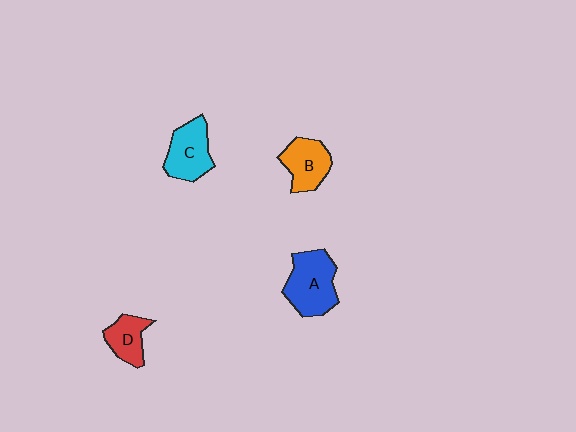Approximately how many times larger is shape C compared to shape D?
Approximately 1.4 times.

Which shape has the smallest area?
Shape D (red).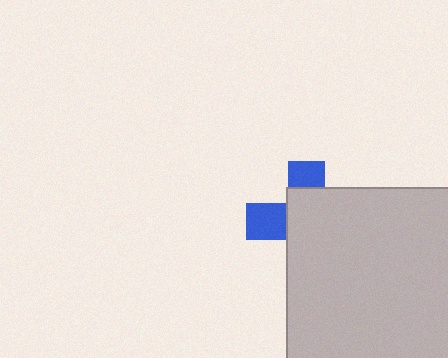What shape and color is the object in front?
The object in front is a light gray square.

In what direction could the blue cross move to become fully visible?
The blue cross could move toward the upper-left. That would shift it out from behind the light gray square entirely.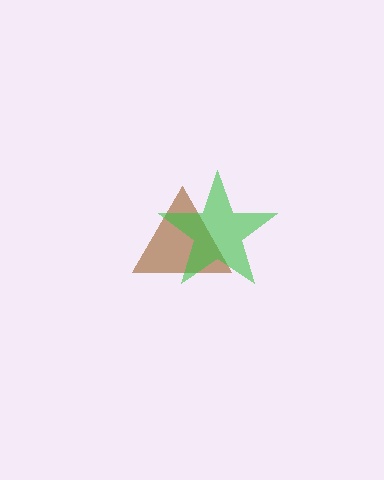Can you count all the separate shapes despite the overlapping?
Yes, there are 2 separate shapes.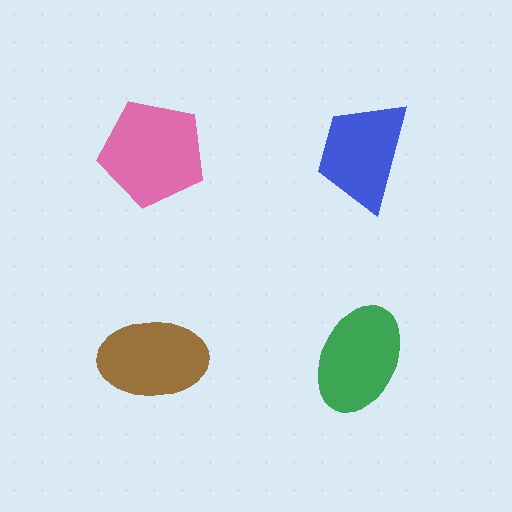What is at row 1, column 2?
A blue trapezoid.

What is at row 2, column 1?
A brown ellipse.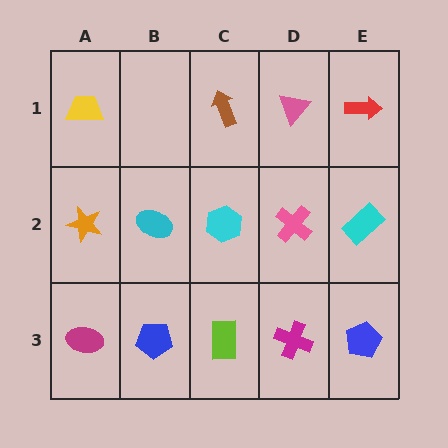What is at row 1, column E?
A red arrow.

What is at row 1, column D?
A pink triangle.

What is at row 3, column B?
A blue pentagon.